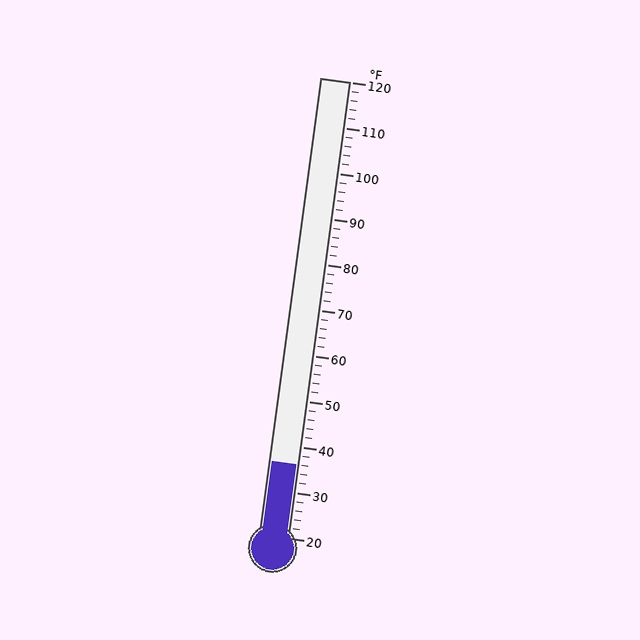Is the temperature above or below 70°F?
The temperature is below 70°F.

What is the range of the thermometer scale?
The thermometer scale ranges from 20°F to 120°F.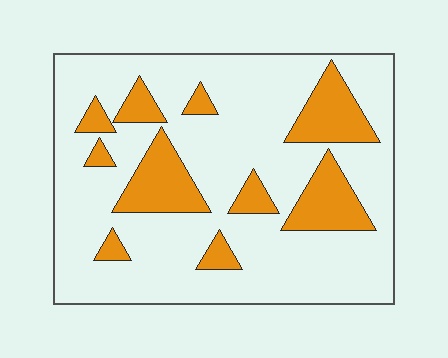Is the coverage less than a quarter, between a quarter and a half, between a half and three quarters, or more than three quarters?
Less than a quarter.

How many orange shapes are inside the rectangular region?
10.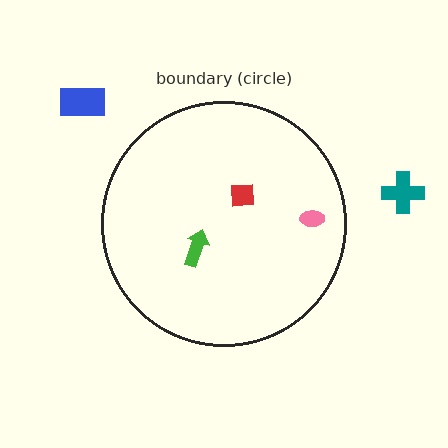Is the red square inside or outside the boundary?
Inside.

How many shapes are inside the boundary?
3 inside, 2 outside.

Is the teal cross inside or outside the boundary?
Outside.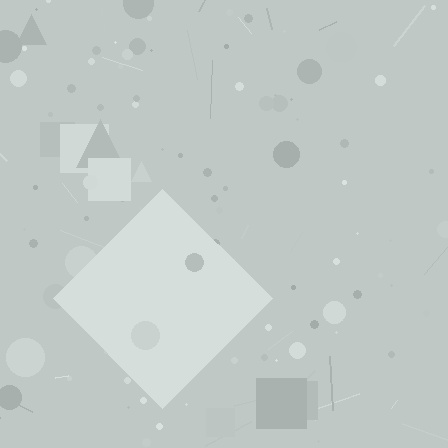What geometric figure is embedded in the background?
A diamond is embedded in the background.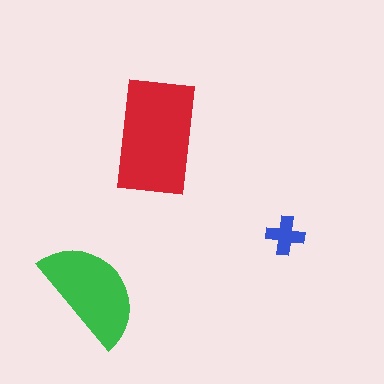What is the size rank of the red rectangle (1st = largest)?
1st.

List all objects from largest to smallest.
The red rectangle, the green semicircle, the blue cross.